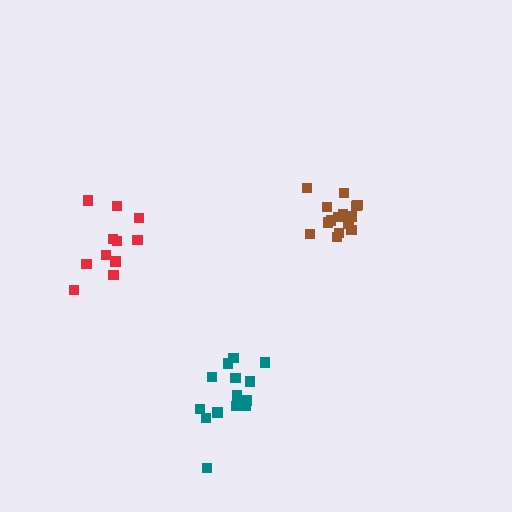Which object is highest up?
The brown cluster is topmost.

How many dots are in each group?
Group 1: 14 dots, Group 2: 11 dots, Group 3: 15 dots (40 total).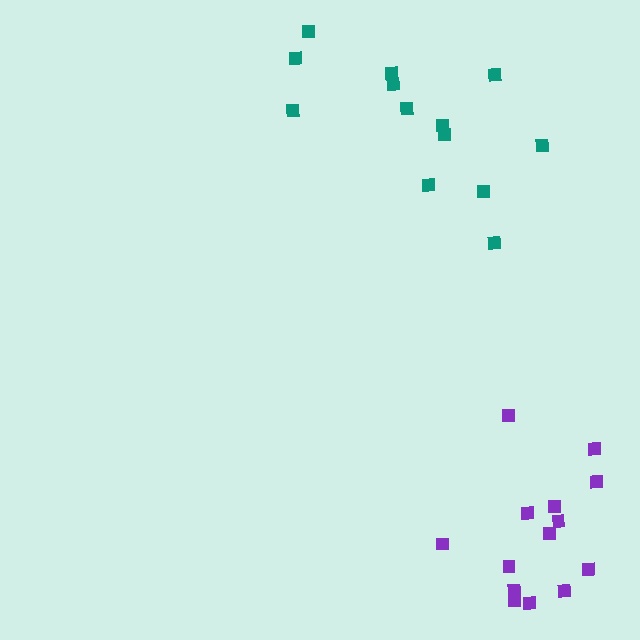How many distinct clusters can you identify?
There are 2 distinct clusters.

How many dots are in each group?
Group 1: 13 dots, Group 2: 14 dots (27 total).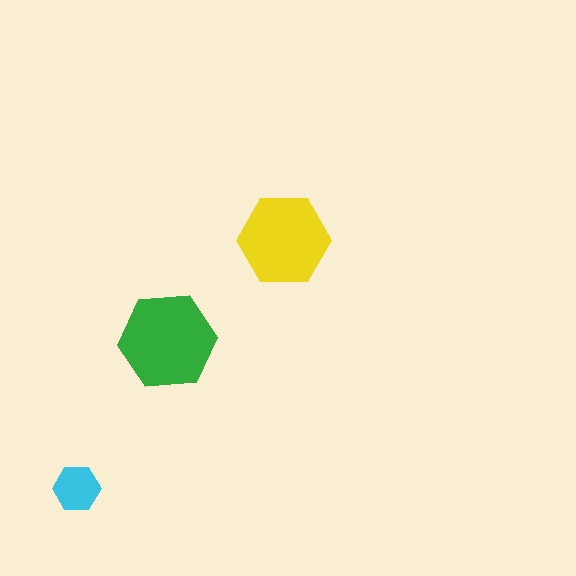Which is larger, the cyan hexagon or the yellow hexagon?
The yellow one.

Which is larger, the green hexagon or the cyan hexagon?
The green one.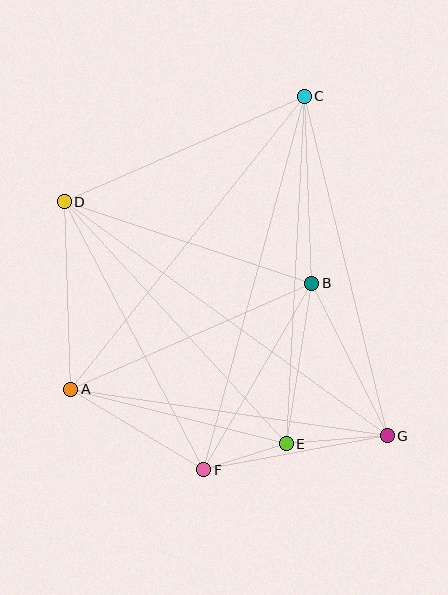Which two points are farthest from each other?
Points D and G are farthest from each other.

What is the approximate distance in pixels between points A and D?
The distance between A and D is approximately 187 pixels.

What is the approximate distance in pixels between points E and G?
The distance between E and G is approximately 102 pixels.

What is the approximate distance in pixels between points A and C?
The distance between A and C is approximately 375 pixels.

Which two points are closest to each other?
Points E and F are closest to each other.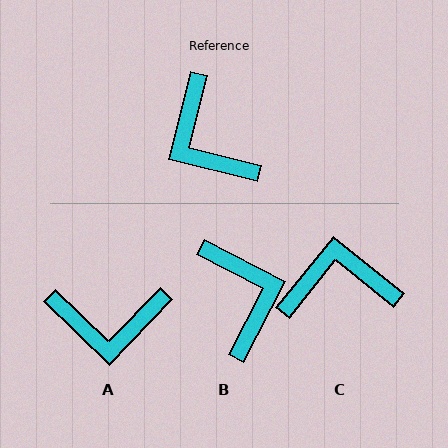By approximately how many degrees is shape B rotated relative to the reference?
Approximately 167 degrees counter-clockwise.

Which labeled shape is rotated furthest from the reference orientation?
B, about 167 degrees away.